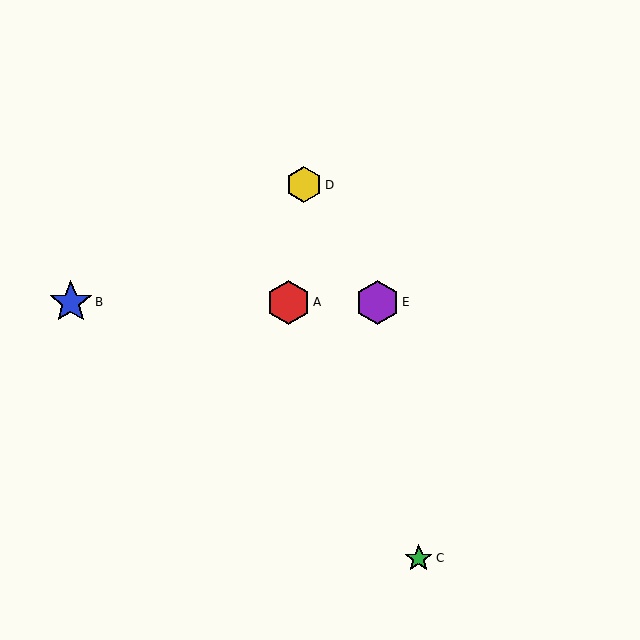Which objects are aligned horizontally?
Objects A, B, E are aligned horizontally.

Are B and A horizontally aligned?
Yes, both are at y≈302.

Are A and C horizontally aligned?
No, A is at y≈302 and C is at y≈558.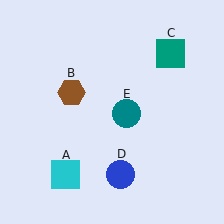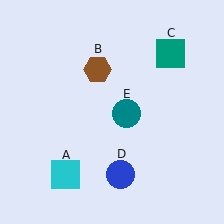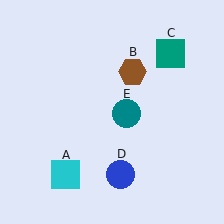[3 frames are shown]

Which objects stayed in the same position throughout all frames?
Cyan square (object A) and teal square (object C) and blue circle (object D) and teal circle (object E) remained stationary.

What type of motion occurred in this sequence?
The brown hexagon (object B) rotated clockwise around the center of the scene.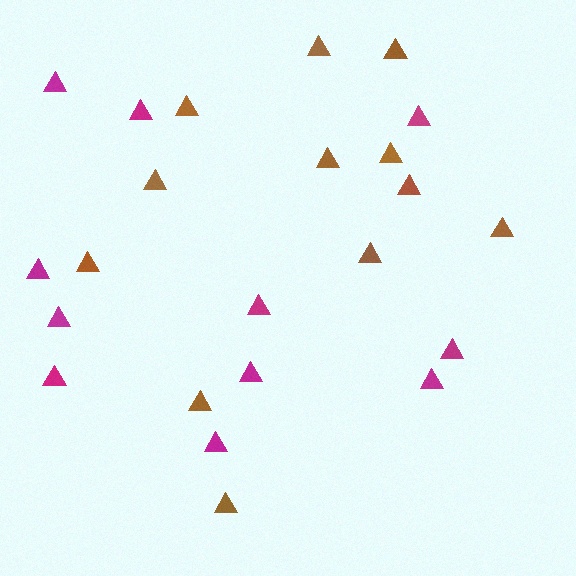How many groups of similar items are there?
There are 2 groups: one group of brown triangles (12) and one group of magenta triangles (11).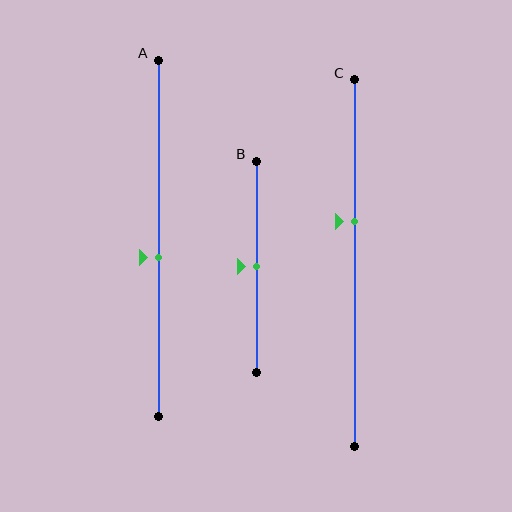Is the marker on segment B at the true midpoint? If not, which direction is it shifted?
Yes, the marker on segment B is at the true midpoint.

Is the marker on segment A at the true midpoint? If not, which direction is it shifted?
No, the marker on segment A is shifted downward by about 5% of the segment length.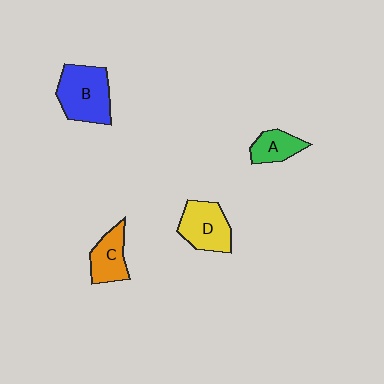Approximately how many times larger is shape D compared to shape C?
Approximately 1.3 times.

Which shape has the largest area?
Shape B (blue).